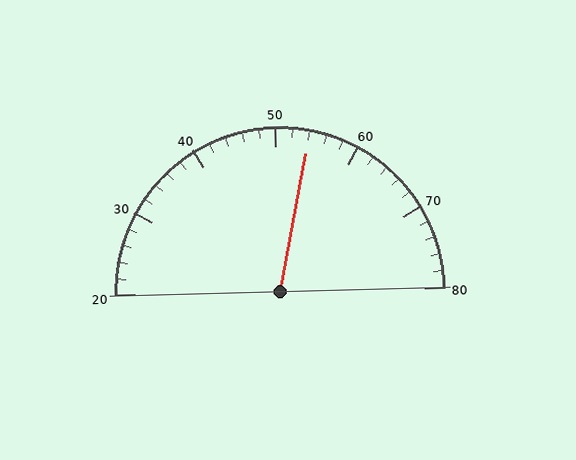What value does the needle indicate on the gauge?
The needle indicates approximately 54.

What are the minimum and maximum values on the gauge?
The gauge ranges from 20 to 80.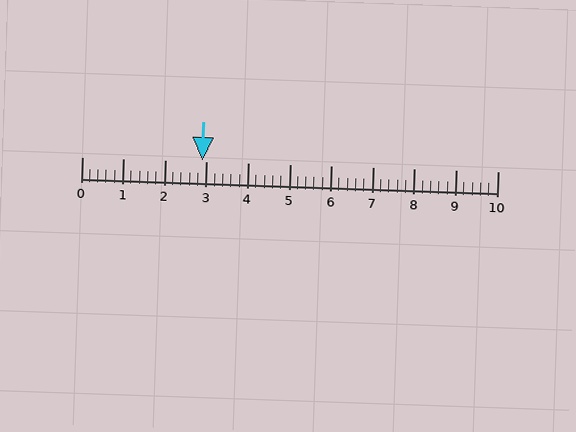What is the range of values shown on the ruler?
The ruler shows values from 0 to 10.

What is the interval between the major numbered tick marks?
The major tick marks are spaced 1 units apart.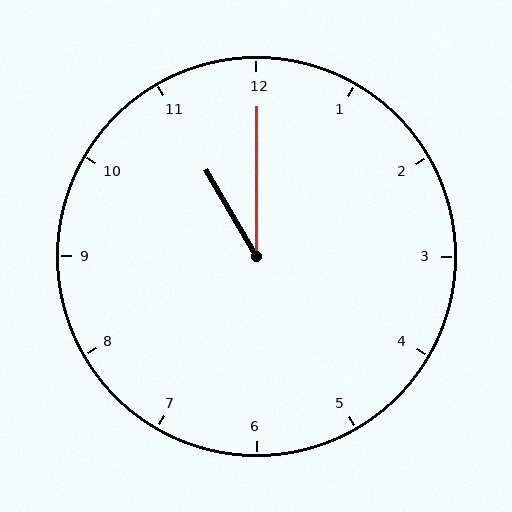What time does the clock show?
11:00.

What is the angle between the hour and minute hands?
Approximately 30 degrees.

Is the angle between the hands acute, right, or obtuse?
It is acute.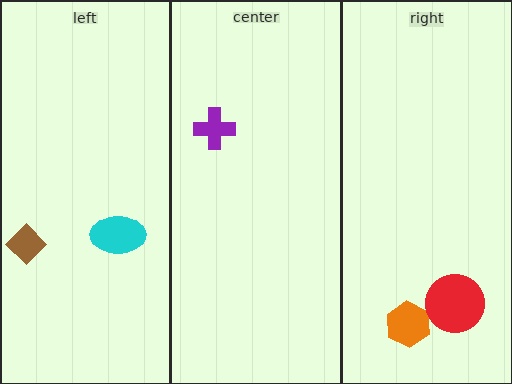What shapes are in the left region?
The cyan ellipse, the brown diamond.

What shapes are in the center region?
The purple cross.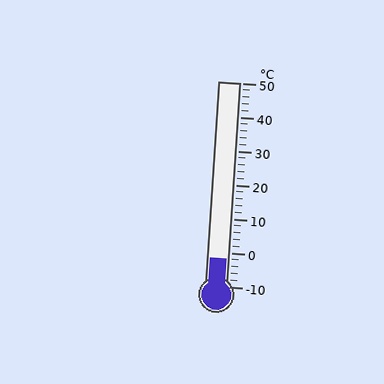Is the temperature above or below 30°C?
The temperature is below 30°C.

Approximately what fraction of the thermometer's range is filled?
The thermometer is filled to approximately 15% of its range.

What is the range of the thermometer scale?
The thermometer scale ranges from -10°C to 50°C.